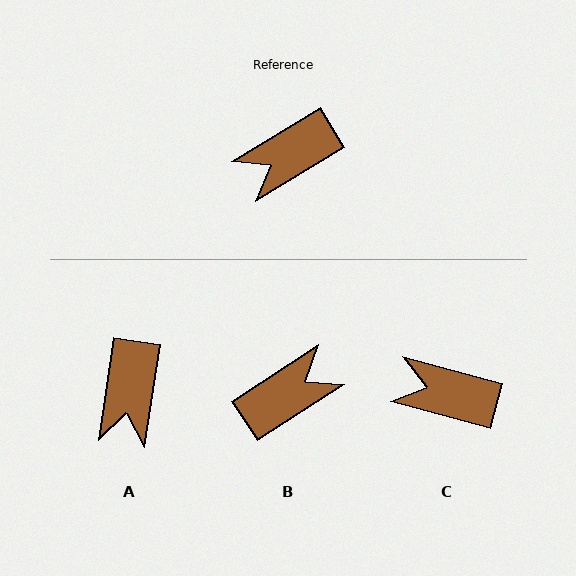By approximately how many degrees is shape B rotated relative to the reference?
Approximately 179 degrees clockwise.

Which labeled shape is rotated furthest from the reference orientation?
B, about 179 degrees away.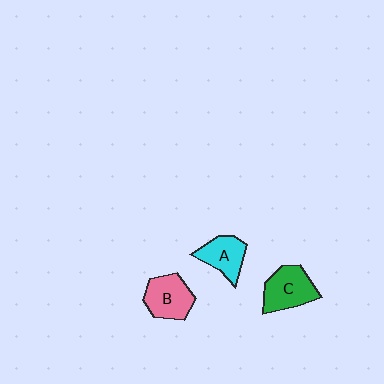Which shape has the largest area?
Shape C (green).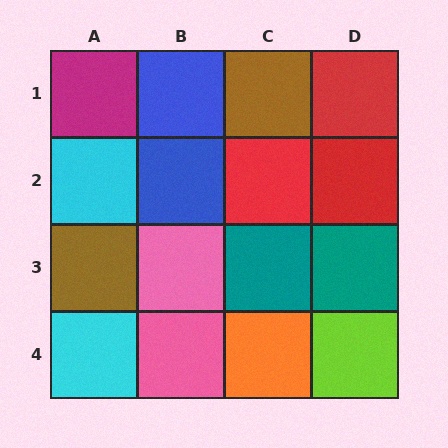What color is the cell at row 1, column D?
Red.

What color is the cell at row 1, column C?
Brown.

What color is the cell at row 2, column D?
Red.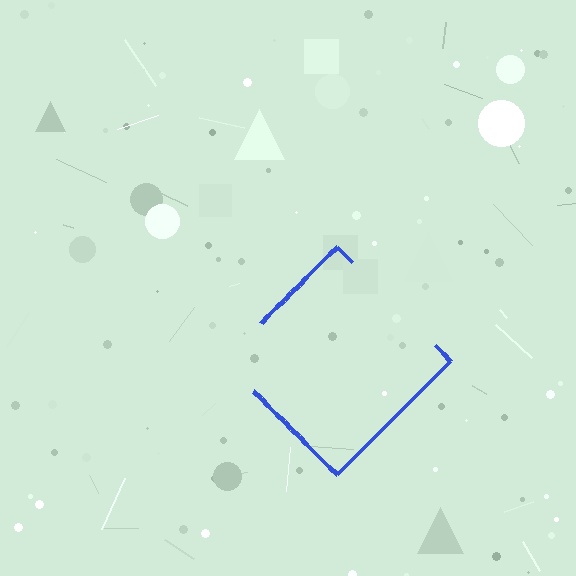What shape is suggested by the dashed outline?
The dashed outline suggests a diamond.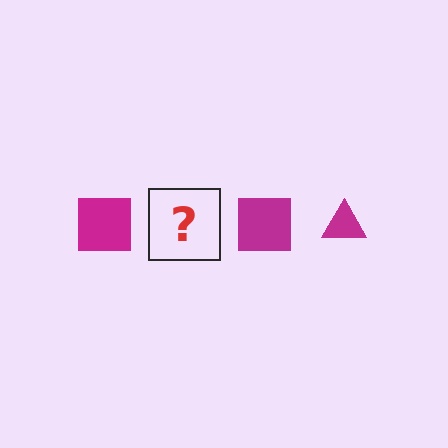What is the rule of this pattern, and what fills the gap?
The rule is that the pattern cycles through square, triangle shapes in magenta. The gap should be filled with a magenta triangle.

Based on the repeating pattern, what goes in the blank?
The blank should be a magenta triangle.